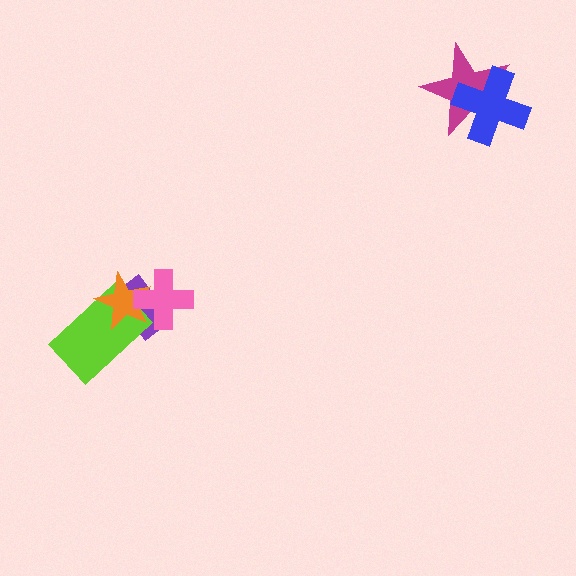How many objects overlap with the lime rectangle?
2 objects overlap with the lime rectangle.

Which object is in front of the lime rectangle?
The orange star is in front of the lime rectangle.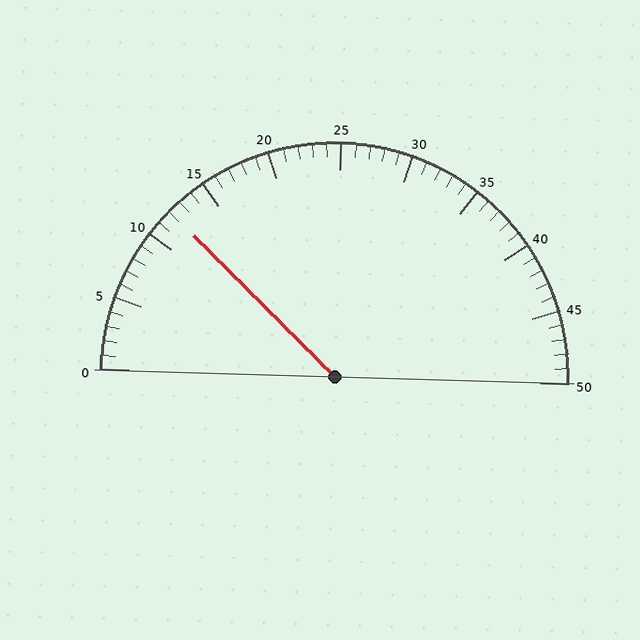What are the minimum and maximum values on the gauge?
The gauge ranges from 0 to 50.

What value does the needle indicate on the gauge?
The needle indicates approximately 12.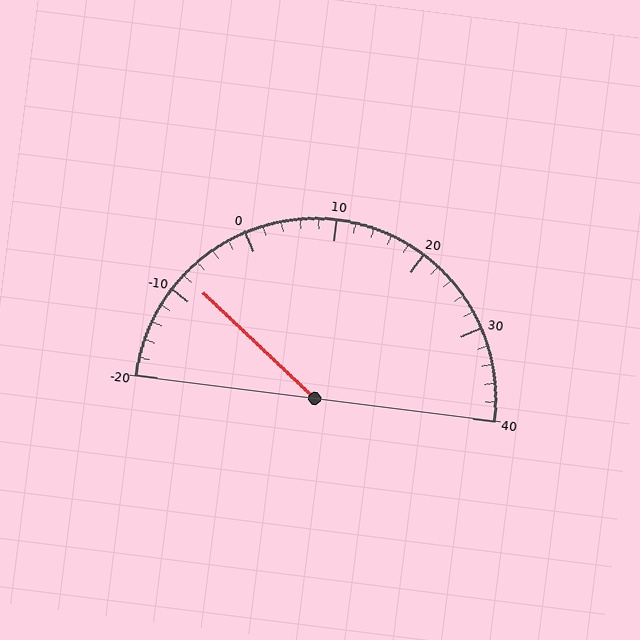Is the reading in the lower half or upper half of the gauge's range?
The reading is in the lower half of the range (-20 to 40).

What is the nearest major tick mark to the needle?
The nearest major tick mark is -10.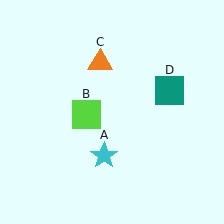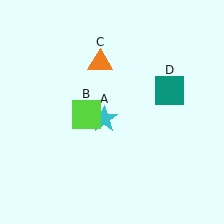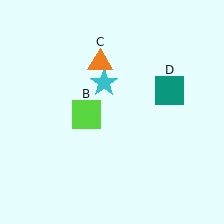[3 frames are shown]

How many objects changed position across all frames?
1 object changed position: cyan star (object A).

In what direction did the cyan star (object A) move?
The cyan star (object A) moved up.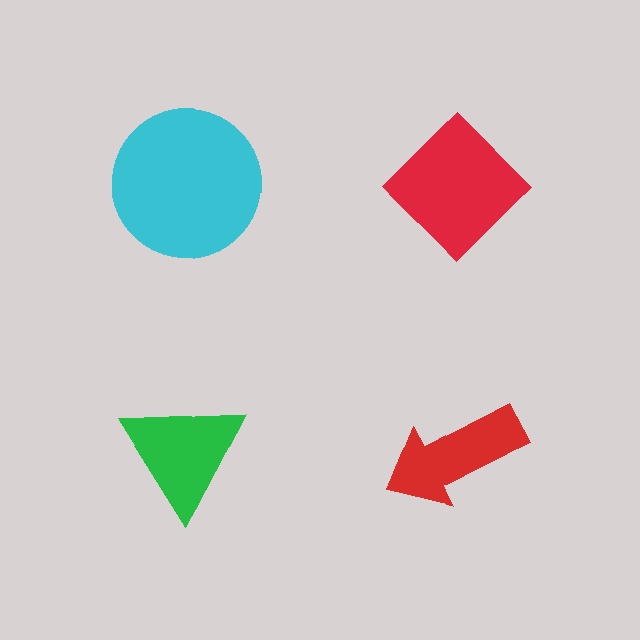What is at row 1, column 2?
A red diamond.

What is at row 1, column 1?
A cyan circle.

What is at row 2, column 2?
A red arrow.